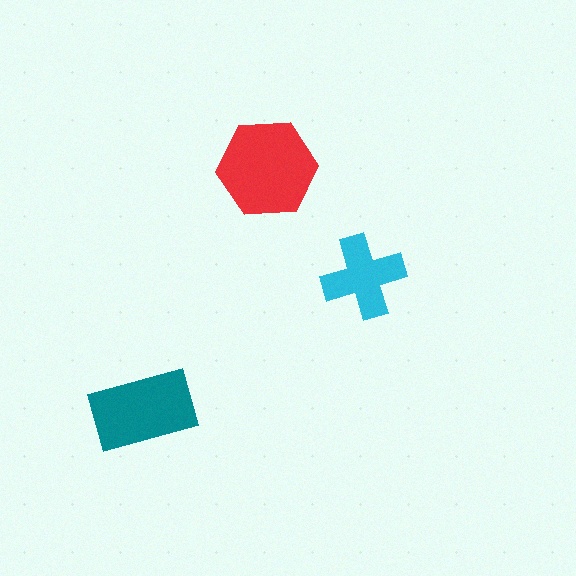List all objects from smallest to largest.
The cyan cross, the teal rectangle, the red hexagon.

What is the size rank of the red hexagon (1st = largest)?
1st.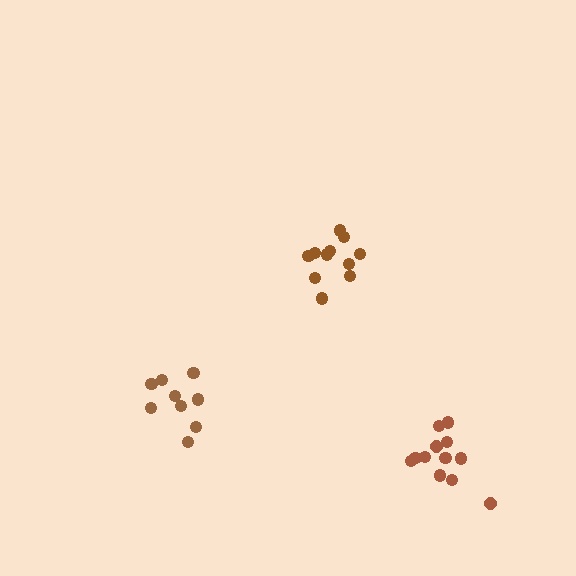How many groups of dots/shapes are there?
There are 3 groups.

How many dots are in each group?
Group 1: 11 dots, Group 2: 9 dots, Group 3: 12 dots (32 total).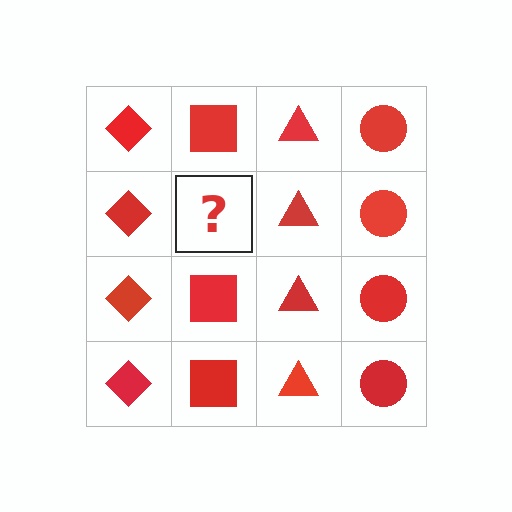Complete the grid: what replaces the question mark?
The question mark should be replaced with a red square.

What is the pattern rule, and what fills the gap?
The rule is that each column has a consistent shape. The gap should be filled with a red square.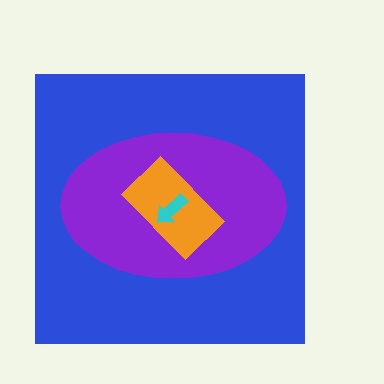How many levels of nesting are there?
4.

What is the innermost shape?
The cyan arrow.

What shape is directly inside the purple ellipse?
The orange rectangle.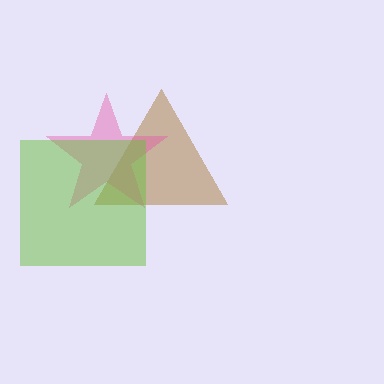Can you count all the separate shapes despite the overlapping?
Yes, there are 3 separate shapes.